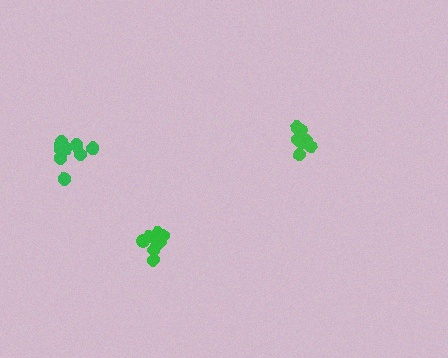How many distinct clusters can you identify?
There are 3 distinct clusters.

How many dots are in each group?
Group 1: 10 dots, Group 2: 9 dots, Group 3: 8 dots (27 total).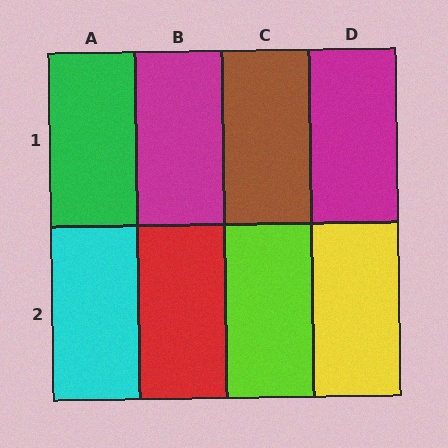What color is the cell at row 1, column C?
Brown.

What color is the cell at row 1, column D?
Magenta.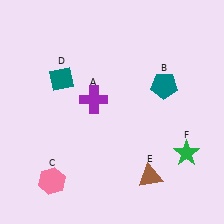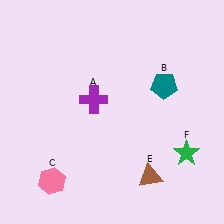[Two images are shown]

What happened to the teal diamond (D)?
The teal diamond (D) was removed in Image 2. It was in the top-left area of Image 1.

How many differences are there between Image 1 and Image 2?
There is 1 difference between the two images.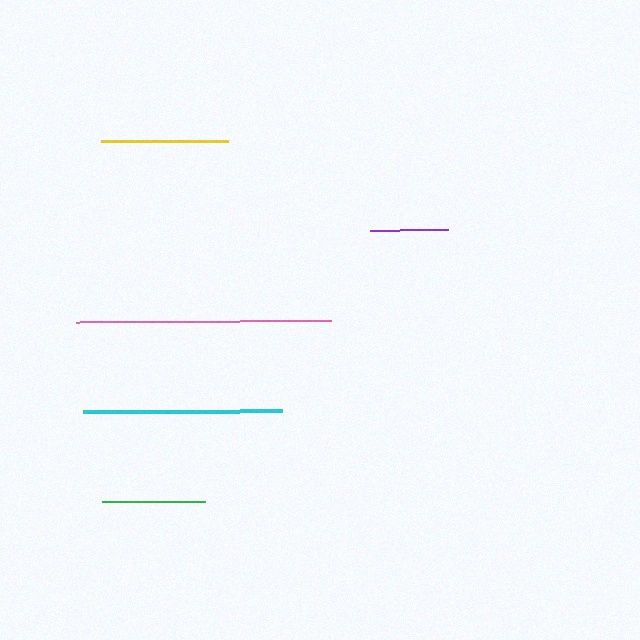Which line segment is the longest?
The pink line is the longest at approximately 256 pixels.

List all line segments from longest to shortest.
From longest to shortest: pink, cyan, yellow, green, purple.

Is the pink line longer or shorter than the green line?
The pink line is longer than the green line.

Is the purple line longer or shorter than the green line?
The green line is longer than the purple line.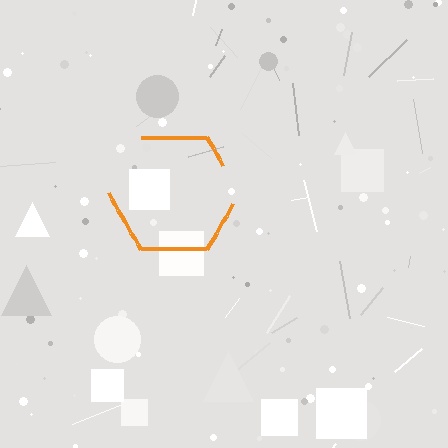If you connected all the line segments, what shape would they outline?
They would outline a hexagon.